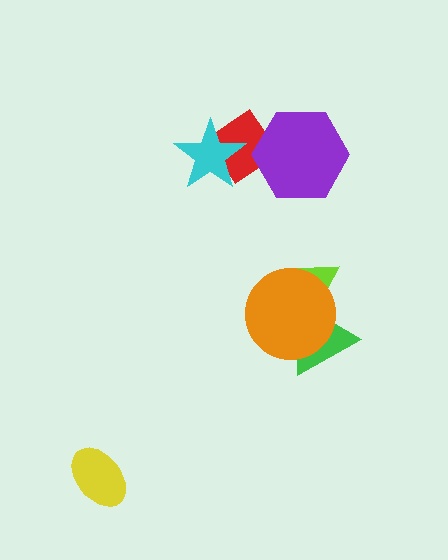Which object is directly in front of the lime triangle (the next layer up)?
The green triangle is directly in front of the lime triangle.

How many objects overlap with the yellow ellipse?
0 objects overlap with the yellow ellipse.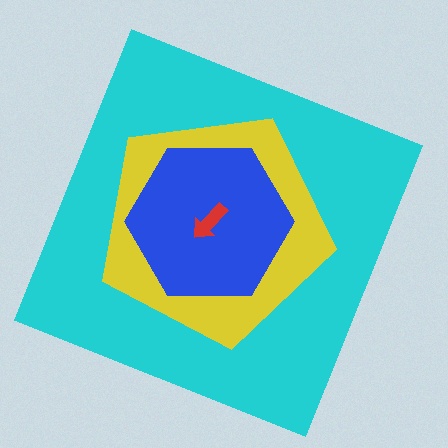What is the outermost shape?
The cyan square.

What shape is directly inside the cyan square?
The yellow pentagon.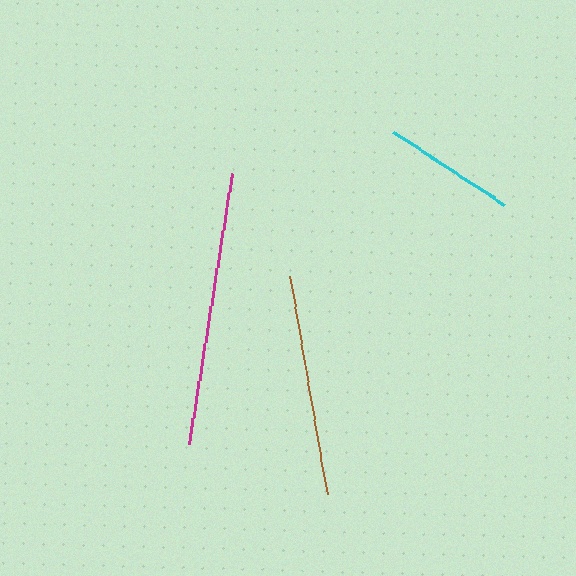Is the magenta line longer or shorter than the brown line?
The magenta line is longer than the brown line.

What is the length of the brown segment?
The brown segment is approximately 221 pixels long.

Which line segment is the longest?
The magenta line is the longest at approximately 275 pixels.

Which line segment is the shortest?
The cyan line is the shortest at approximately 132 pixels.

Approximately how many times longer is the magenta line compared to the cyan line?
The magenta line is approximately 2.1 times the length of the cyan line.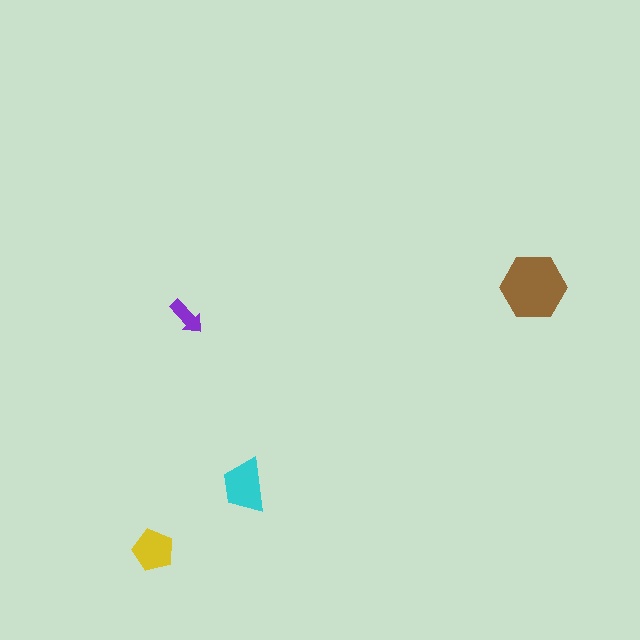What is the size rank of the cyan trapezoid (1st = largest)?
2nd.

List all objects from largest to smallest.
The brown hexagon, the cyan trapezoid, the yellow pentagon, the purple arrow.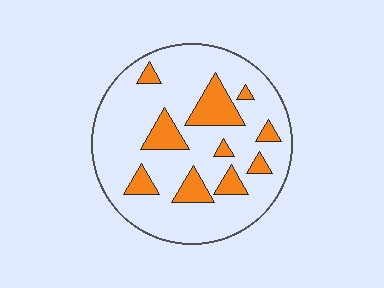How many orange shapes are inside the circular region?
10.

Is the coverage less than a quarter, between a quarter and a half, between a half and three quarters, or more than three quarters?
Less than a quarter.